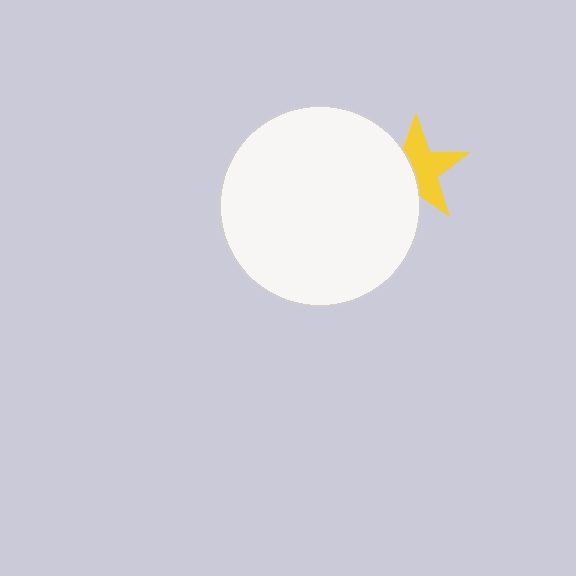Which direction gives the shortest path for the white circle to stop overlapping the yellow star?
Moving left gives the shortest separation.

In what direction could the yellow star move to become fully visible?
The yellow star could move right. That would shift it out from behind the white circle entirely.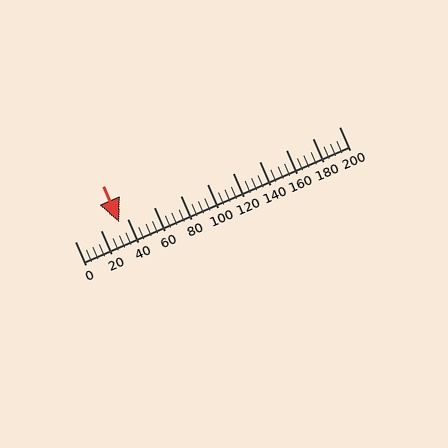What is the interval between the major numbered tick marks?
The major tick marks are spaced 20 units apart.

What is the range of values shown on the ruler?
The ruler shows values from 0 to 200.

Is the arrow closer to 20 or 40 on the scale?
The arrow is closer to 40.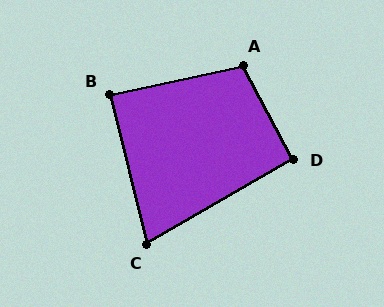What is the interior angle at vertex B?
Approximately 88 degrees (approximately right).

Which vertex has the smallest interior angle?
C, at approximately 74 degrees.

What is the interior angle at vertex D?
Approximately 92 degrees (approximately right).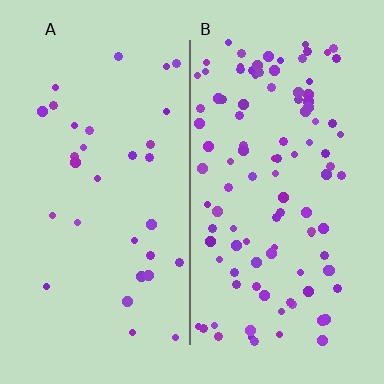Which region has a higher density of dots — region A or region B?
B (the right).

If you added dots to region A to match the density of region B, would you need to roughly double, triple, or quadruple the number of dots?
Approximately triple.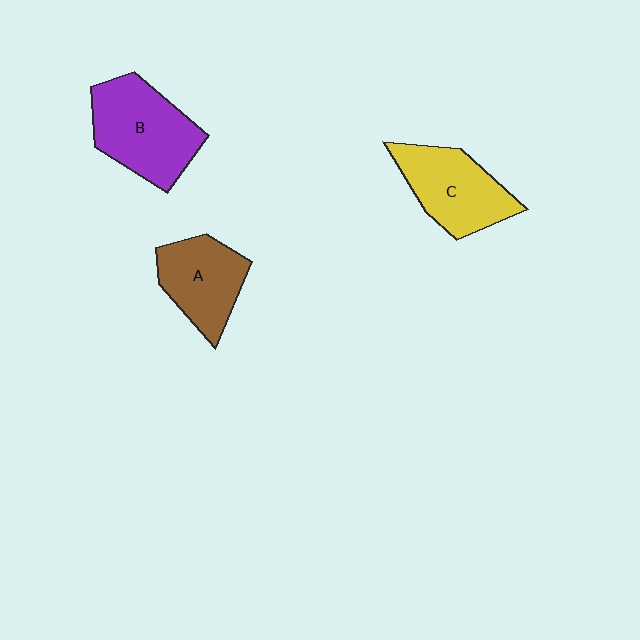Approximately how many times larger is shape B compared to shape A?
Approximately 1.3 times.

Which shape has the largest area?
Shape B (purple).